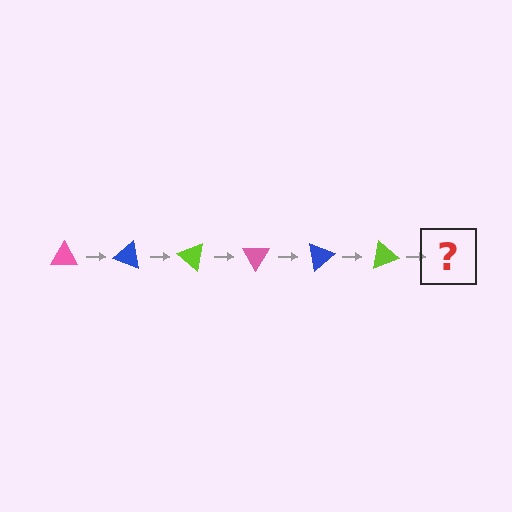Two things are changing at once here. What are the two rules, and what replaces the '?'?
The two rules are that it rotates 20 degrees each step and the color cycles through pink, blue, and lime. The '?' should be a pink triangle, rotated 120 degrees from the start.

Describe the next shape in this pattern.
It should be a pink triangle, rotated 120 degrees from the start.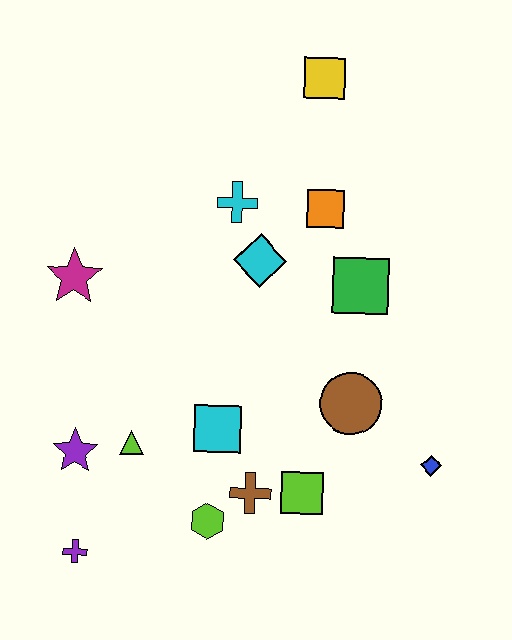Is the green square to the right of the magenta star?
Yes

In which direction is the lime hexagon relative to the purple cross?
The lime hexagon is to the right of the purple cross.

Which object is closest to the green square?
The orange square is closest to the green square.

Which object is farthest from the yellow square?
The purple cross is farthest from the yellow square.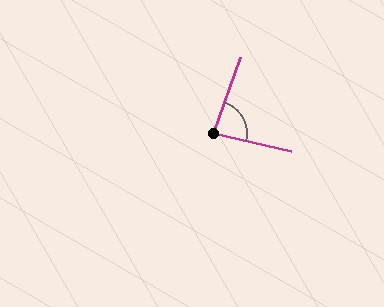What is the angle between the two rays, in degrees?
Approximately 84 degrees.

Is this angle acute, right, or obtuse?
It is acute.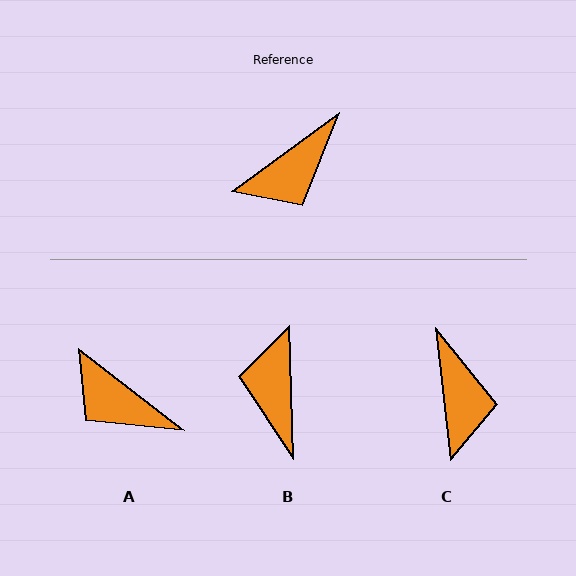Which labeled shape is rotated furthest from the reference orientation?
B, about 124 degrees away.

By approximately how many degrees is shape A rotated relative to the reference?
Approximately 74 degrees clockwise.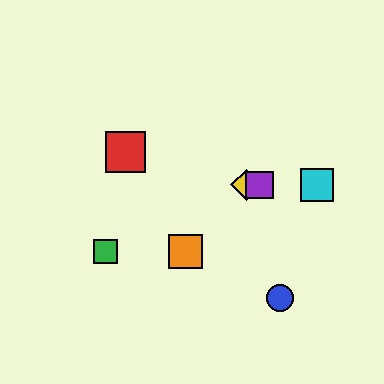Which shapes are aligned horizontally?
The yellow diamond, the purple square, the cyan square are aligned horizontally.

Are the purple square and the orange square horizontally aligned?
No, the purple square is at y≈185 and the orange square is at y≈252.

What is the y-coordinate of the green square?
The green square is at y≈251.